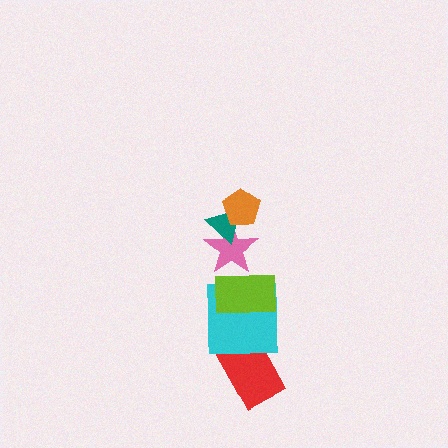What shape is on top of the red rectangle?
The cyan square is on top of the red rectangle.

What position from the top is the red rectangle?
The red rectangle is 6th from the top.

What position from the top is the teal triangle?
The teal triangle is 2nd from the top.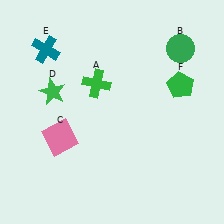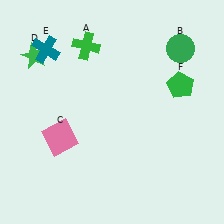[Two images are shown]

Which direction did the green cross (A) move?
The green cross (A) moved up.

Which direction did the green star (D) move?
The green star (D) moved up.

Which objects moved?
The objects that moved are: the green cross (A), the green star (D).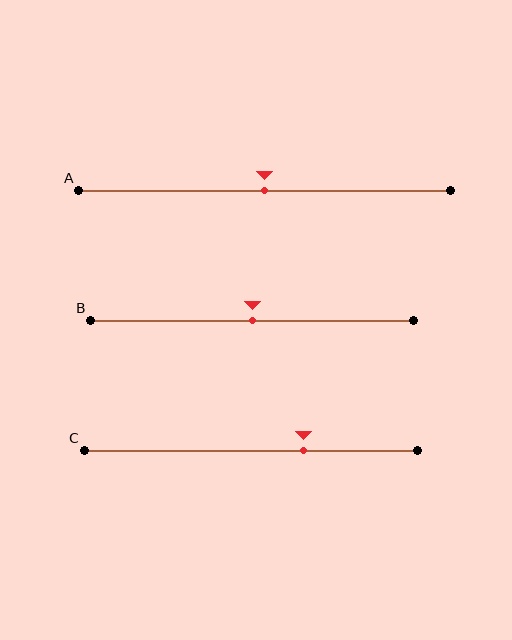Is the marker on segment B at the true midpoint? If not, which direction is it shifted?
Yes, the marker on segment B is at the true midpoint.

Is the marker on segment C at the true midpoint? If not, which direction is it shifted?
No, the marker on segment C is shifted to the right by about 16% of the segment length.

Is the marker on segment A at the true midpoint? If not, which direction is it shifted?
Yes, the marker on segment A is at the true midpoint.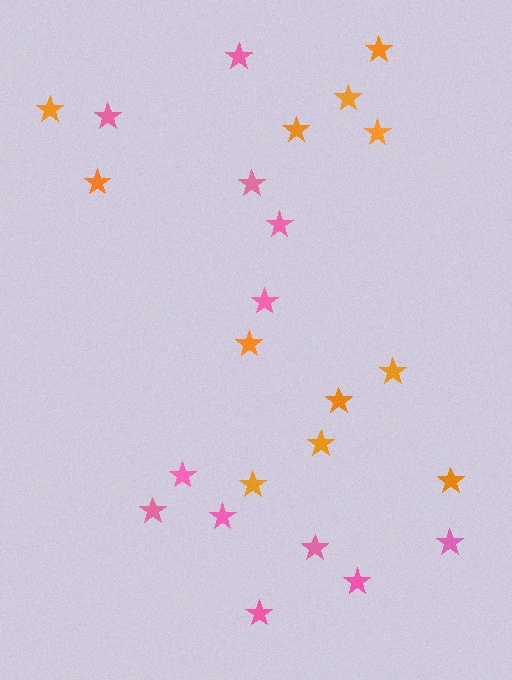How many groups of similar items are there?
There are 2 groups: one group of pink stars (12) and one group of orange stars (12).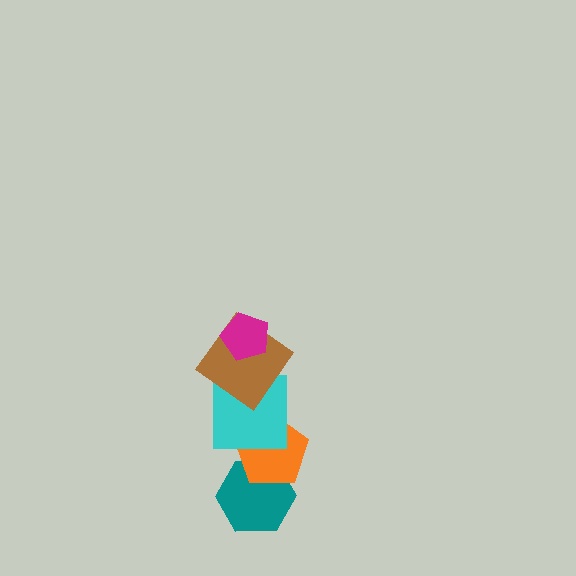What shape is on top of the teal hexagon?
The orange pentagon is on top of the teal hexagon.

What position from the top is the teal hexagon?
The teal hexagon is 5th from the top.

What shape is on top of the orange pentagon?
The cyan square is on top of the orange pentagon.